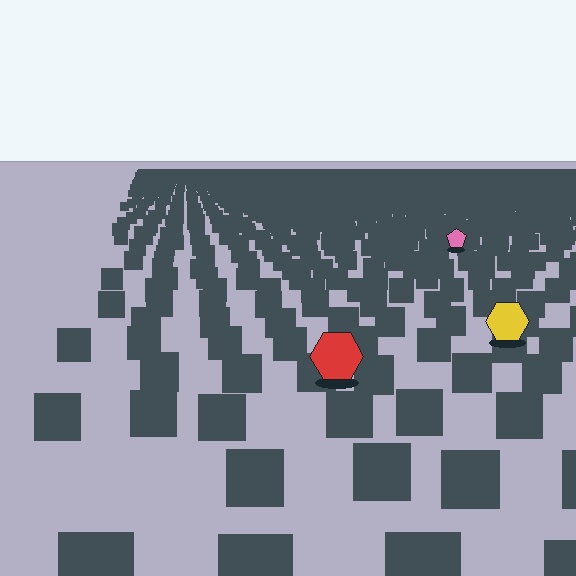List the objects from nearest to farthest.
From nearest to farthest: the red hexagon, the yellow hexagon, the pink pentagon.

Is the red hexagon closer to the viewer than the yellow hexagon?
Yes. The red hexagon is closer — you can tell from the texture gradient: the ground texture is coarser near it.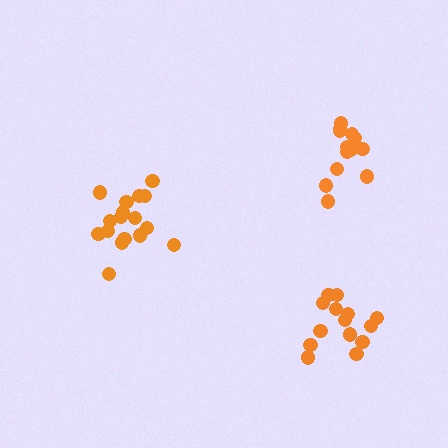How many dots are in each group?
Group 1: 14 dots, Group 2: 17 dots, Group 3: 13 dots (44 total).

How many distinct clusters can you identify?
There are 3 distinct clusters.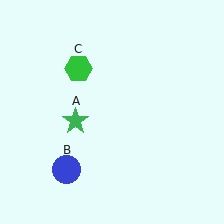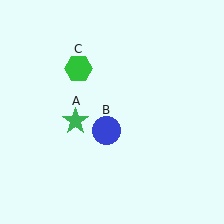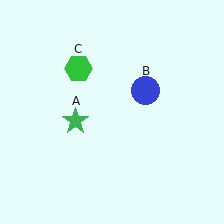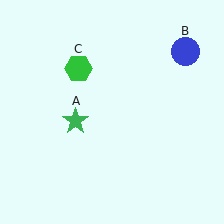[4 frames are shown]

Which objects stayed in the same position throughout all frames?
Green star (object A) and green hexagon (object C) remained stationary.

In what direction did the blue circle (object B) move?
The blue circle (object B) moved up and to the right.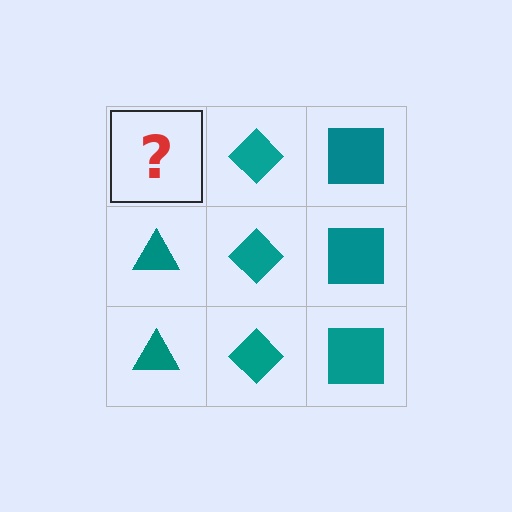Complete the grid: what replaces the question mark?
The question mark should be replaced with a teal triangle.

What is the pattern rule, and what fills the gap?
The rule is that each column has a consistent shape. The gap should be filled with a teal triangle.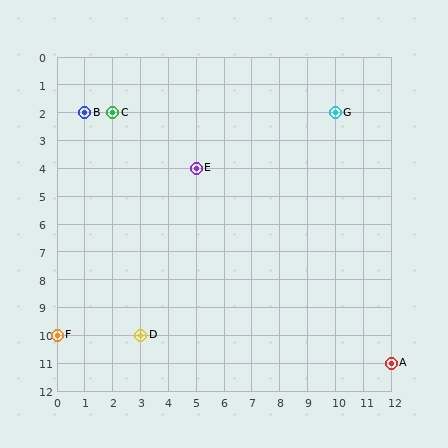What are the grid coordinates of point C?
Point C is at grid coordinates (2, 2).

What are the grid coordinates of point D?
Point D is at grid coordinates (3, 10).